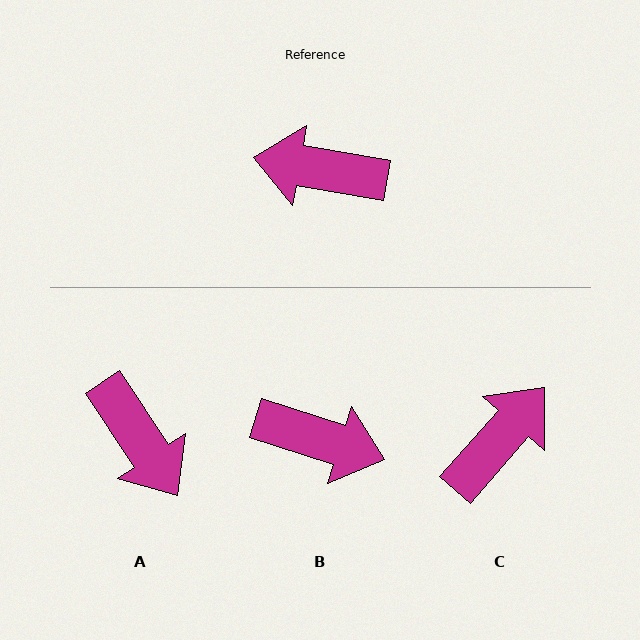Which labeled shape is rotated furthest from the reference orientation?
B, about 172 degrees away.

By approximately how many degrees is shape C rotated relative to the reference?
Approximately 121 degrees clockwise.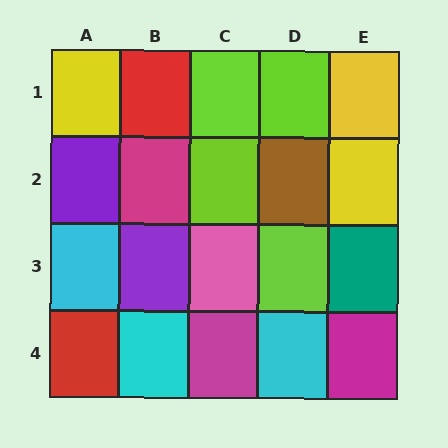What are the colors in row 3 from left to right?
Cyan, purple, pink, lime, teal.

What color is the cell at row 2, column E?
Yellow.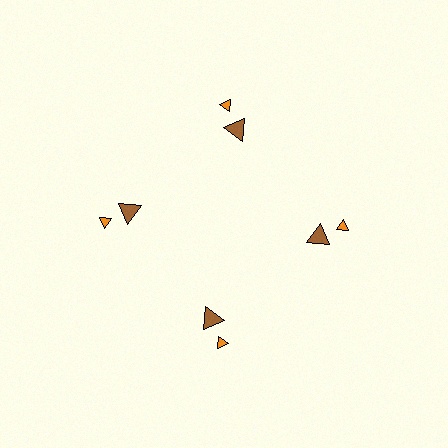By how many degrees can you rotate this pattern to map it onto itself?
The pattern maps onto itself every 90 degrees of rotation.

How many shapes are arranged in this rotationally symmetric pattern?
There are 8 shapes, arranged in 4 groups of 2.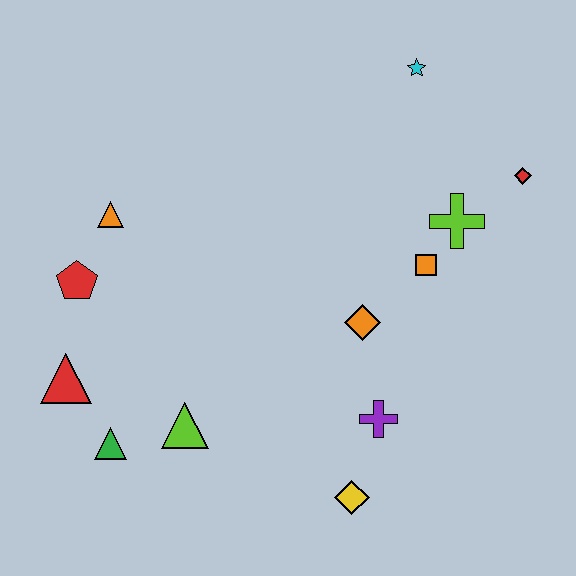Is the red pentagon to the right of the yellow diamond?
No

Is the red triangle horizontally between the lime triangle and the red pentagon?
No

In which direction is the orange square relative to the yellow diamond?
The orange square is above the yellow diamond.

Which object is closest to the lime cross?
The orange square is closest to the lime cross.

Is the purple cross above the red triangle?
No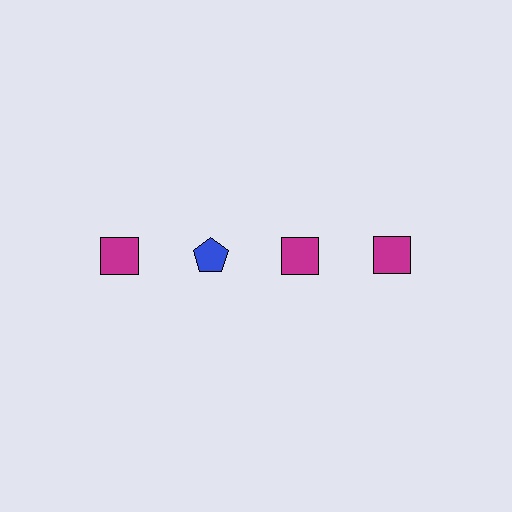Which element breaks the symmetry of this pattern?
The blue pentagon in the top row, second from left column breaks the symmetry. All other shapes are magenta squares.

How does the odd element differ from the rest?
It differs in both color (blue instead of magenta) and shape (pentagon instead of square).